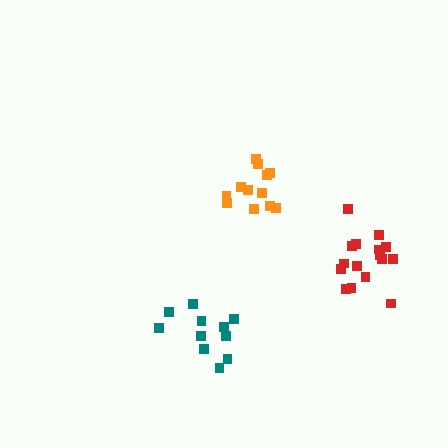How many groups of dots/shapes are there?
There are 3 groups.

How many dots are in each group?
Group 1: 12 dots, Group 2: 16 dots, Group 3: 11 dots (39 total).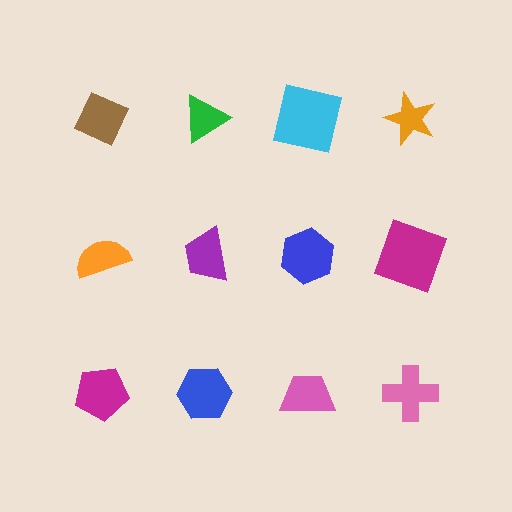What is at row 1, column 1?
A brown diamond.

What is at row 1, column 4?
An orange star.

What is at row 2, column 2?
A purple trapezoid.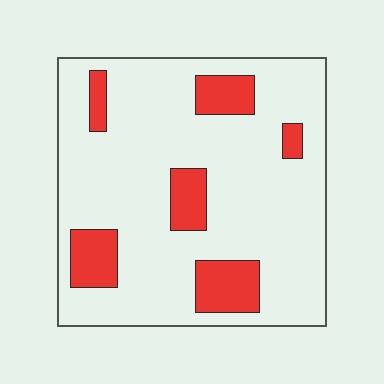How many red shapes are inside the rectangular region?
6.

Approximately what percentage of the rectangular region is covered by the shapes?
Approximately 20%.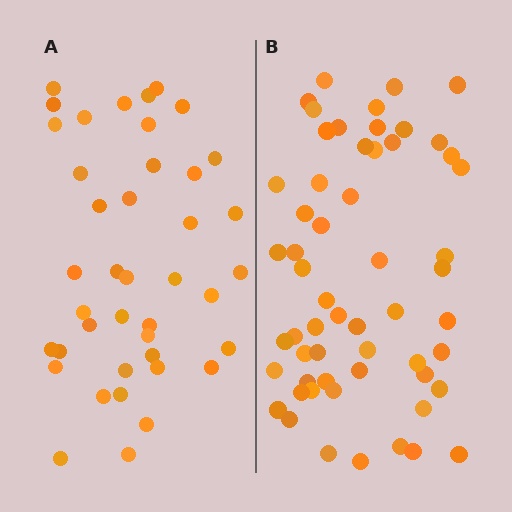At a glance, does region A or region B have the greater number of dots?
Region B (the right region) has more dots.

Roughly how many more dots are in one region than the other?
Region B has approximately 15 more dots than region A.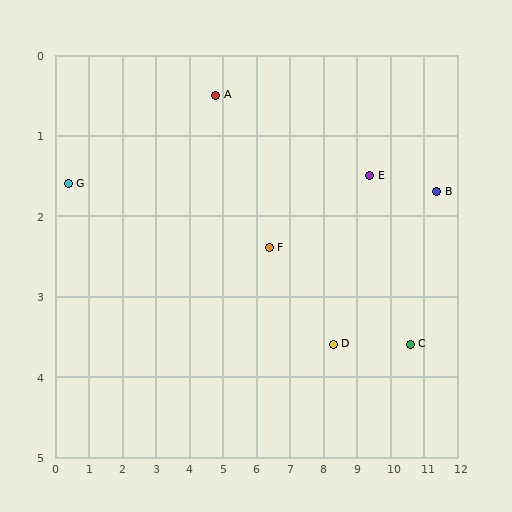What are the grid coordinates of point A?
Point A is at approximately (4.8, 0.5).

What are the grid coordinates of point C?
Point C is at approximately (10.6, 3.6).